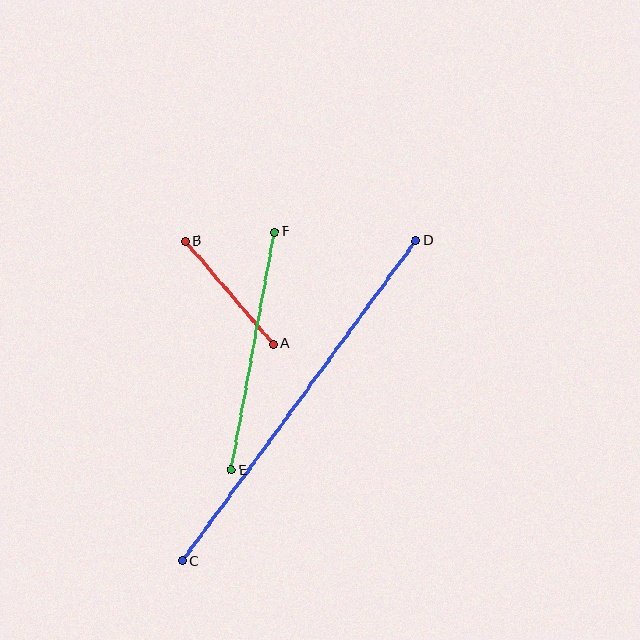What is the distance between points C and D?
The distance is approximately 396 pixels.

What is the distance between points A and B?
The distance is approximately 135 pixels.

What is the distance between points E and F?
The distance is approximately 242 pixels.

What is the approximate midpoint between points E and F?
The midpoint is at approximately (253, 351) pixels.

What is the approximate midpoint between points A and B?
The midpoint is at approximately (229, 293) pixels.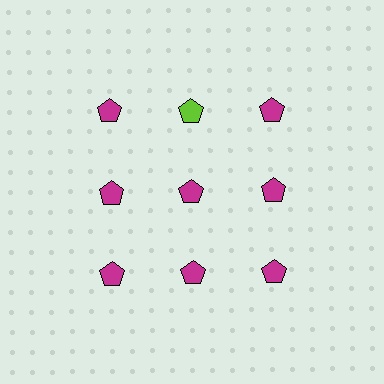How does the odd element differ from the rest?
It has a different color: lime instead of magenta.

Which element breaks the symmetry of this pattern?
The lime pentagon in the top row, second from left column breaks the symmetry. All other shapes are magenta pentagons.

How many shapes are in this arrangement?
There are 9 shapes arranged in a grid pattern.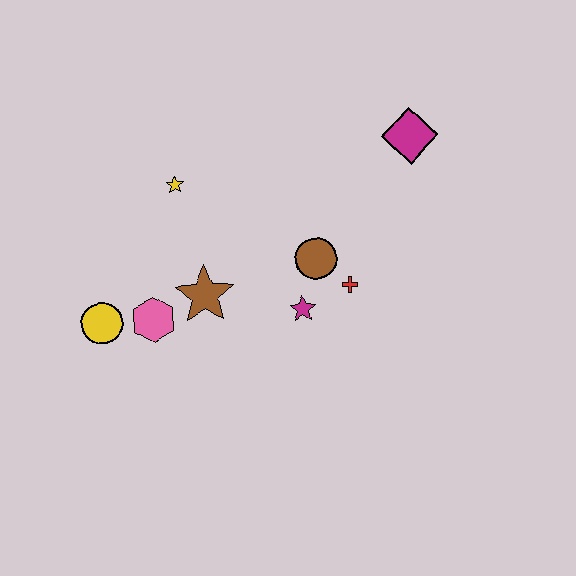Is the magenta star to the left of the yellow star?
No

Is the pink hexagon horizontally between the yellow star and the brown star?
No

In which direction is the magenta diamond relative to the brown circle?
The magenta diamond is above the brown circle.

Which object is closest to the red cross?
The brown circle is closest to the red cross.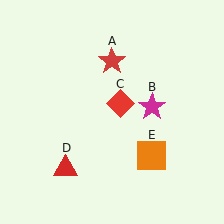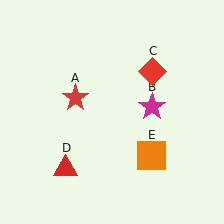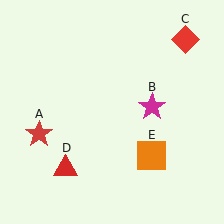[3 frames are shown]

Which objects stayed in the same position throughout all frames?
Magenta star (object B) and red triangle (object D) and orange square (object E) remained stationary.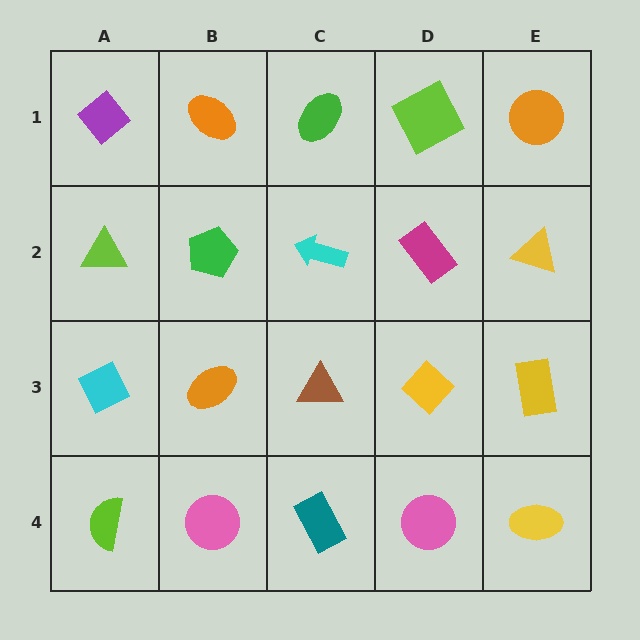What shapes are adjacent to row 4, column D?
A yellow diamond (row 3, column D), a teal rectangle (row 4, column C), a yellow ellipse (row 4, column E).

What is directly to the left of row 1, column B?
A purple diamond.